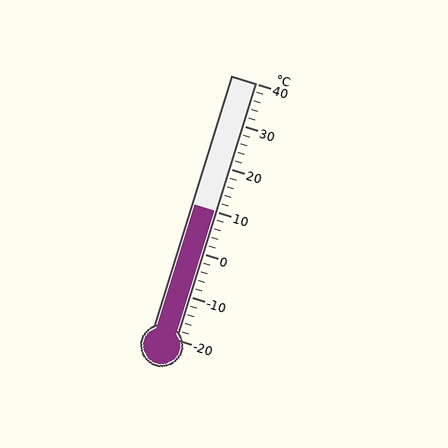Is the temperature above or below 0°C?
The temperature is above 0°C.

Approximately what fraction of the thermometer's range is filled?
The thermometer is filled to approximately 50% of its range.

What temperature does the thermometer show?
The thermometer shows approximately 10°C.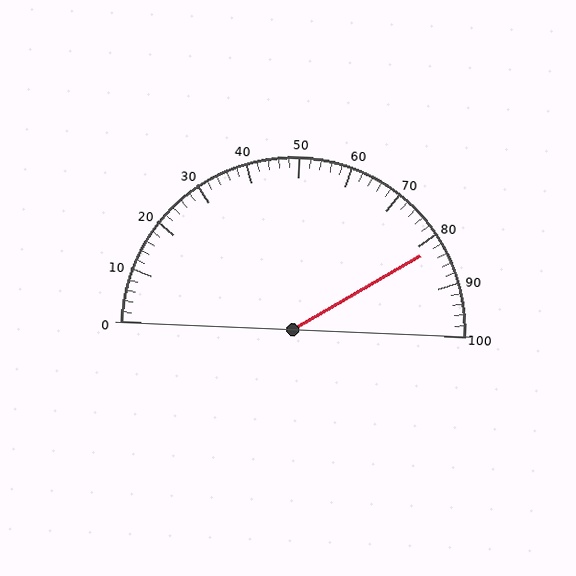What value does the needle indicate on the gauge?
The needle indicates approximately 82.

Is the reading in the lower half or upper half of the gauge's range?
The reading is in the upper half of the range (0 to 100).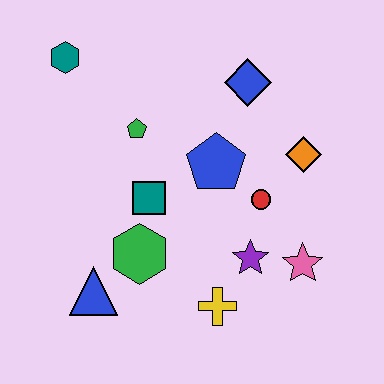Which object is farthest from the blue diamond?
The blue triangle is farthest from the blue diamond.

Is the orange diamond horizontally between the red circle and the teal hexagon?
No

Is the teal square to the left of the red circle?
Yes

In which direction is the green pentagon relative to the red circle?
The green pentagon is to the left of the red circle.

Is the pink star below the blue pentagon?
Yes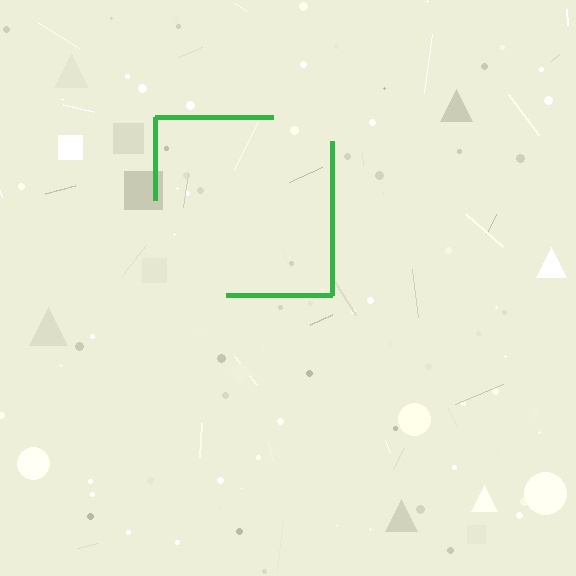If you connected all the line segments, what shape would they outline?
They would outline a square.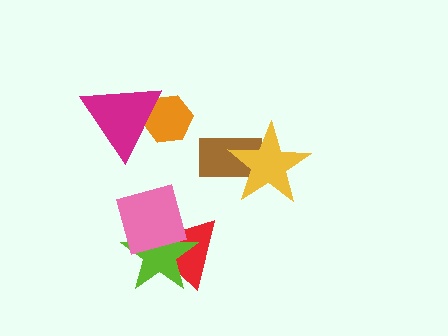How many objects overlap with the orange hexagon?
1 object overlaps with the orange hexagon.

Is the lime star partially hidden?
Yes, it is partially covered by another shape.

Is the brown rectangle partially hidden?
Yes, it is partially covered by another shape.